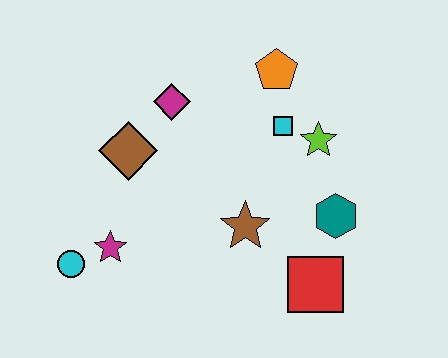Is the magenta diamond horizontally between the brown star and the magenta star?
Yes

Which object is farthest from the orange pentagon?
The cyan circle is farthest from the orange pentagon.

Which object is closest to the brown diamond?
The magenta diamond is closest to the brown diamond.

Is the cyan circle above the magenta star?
No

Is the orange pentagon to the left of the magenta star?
No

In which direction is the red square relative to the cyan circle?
The red square is to the right of the cyan circle.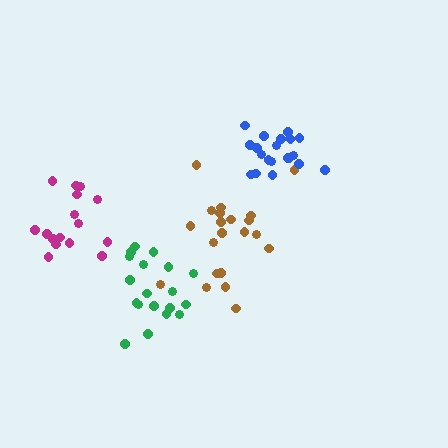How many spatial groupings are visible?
There are 4 spatial groupings.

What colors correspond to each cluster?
The clusters are colored: green, magenta, brown, blue.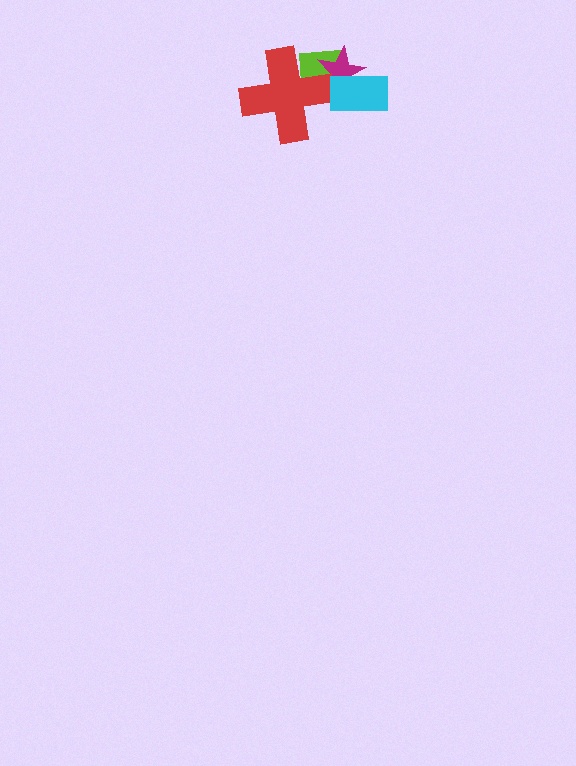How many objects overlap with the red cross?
2 objects overlap with the red cross.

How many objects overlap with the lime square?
3 objects overlap with the lime square.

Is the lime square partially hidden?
Yes, it is partially covered by another shape.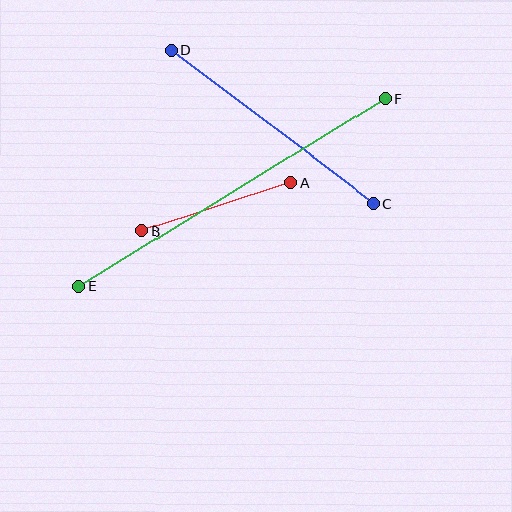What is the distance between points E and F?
The distance is approximately 360 pixels.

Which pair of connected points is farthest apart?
Points E and F are farthest apart.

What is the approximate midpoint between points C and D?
The midpoint is at approximately (272, 126) pixels.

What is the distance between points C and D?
The distance is approximately 254 pixels.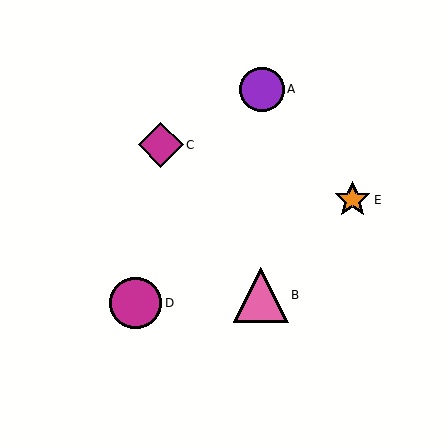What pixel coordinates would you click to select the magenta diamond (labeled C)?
Click at (161, 145) to select the magenta diamond C.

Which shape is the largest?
The pink triangle (labeled B) is the largest.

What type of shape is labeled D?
Shape D is a magenta circle.